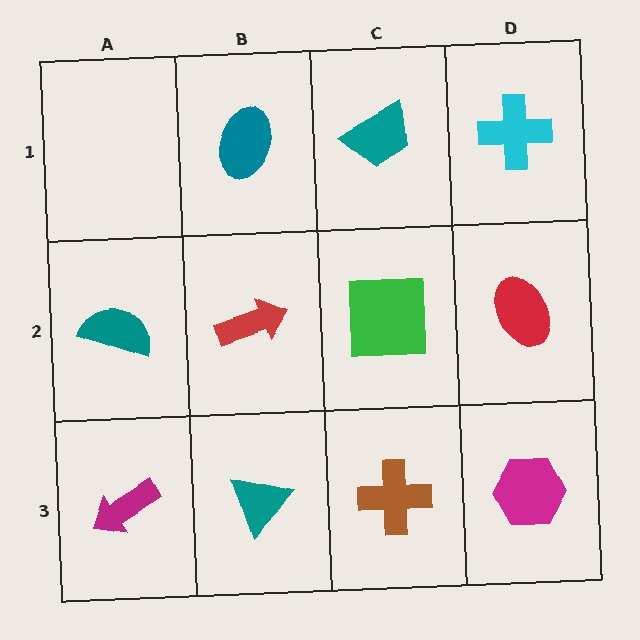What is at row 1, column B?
A teal ellipse.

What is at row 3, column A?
A magenta arrow.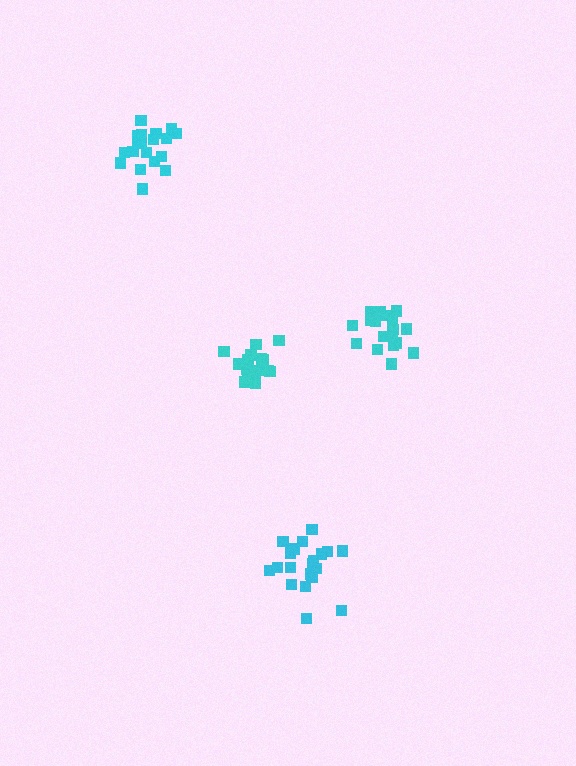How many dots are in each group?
Group 1: 19 dots, Group 2: 19 dots, Group 3: 20 dots, Group 4: 18 dots (76 total).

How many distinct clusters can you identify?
There are 4 distinct clusters.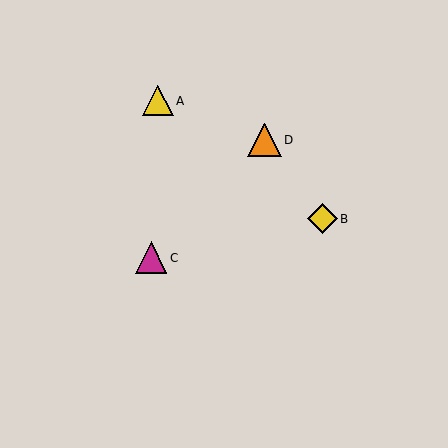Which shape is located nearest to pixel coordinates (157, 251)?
The magenta triangle (labeled C) at (151, 258) is nearest to that location.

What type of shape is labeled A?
Shape A is a yellow triangle.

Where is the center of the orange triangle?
The center of the orange triangle is at (265, 140).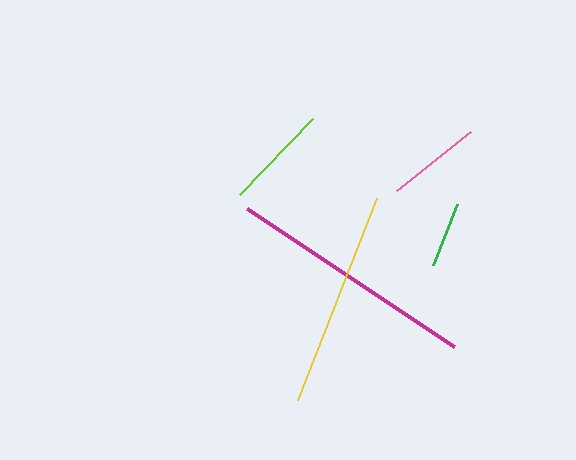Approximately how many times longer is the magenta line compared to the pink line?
The magenta line is approximately 2.6 times the length of the pink line.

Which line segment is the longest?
The magenta line is the longest at approximately 249 pixels.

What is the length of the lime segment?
The lime segment is approximately 105 pixels long.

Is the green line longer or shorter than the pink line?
The pink line is longer than the green line.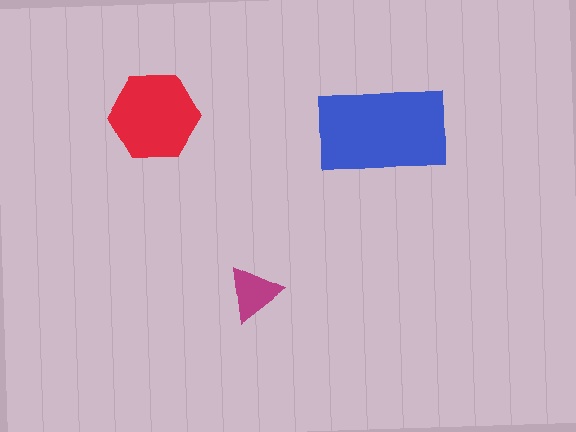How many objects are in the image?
There are 3 objects in the image.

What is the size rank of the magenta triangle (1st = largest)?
3rd.